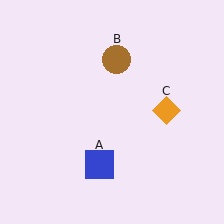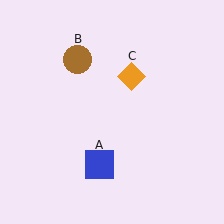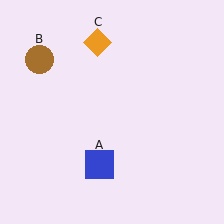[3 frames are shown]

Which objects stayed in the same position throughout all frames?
Blue square (object A) remained stationary.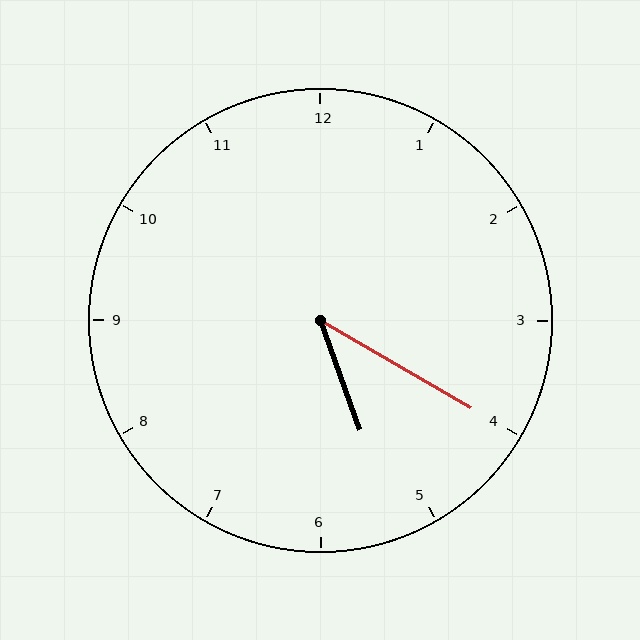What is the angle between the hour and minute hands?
Approximately 40 degrees.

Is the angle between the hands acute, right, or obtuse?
It is acute.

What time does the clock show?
5:20.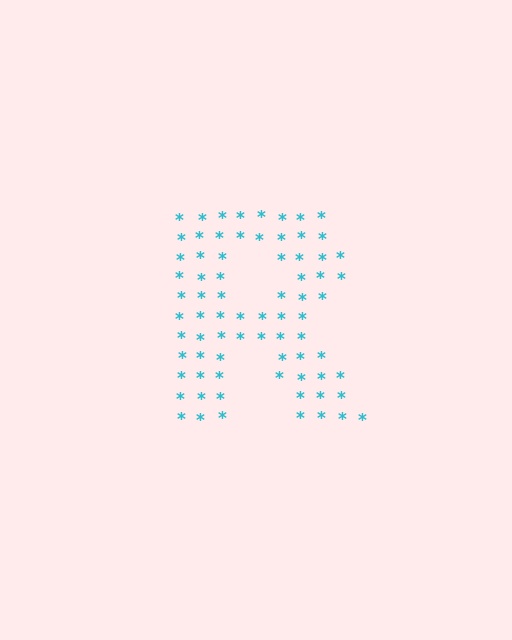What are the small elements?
The small elements are asterisks.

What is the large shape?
The large shape is the letter R.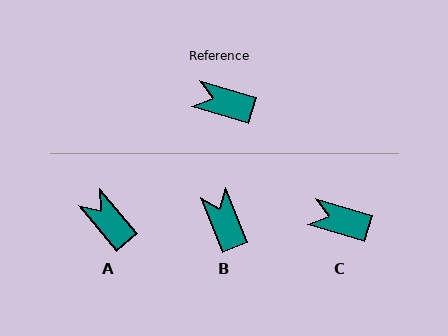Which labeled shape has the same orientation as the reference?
C.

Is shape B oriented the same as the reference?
No, it is off by about 51 degrees.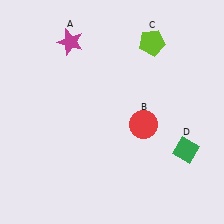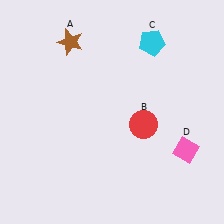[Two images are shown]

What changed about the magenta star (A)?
In Image 1, A is magenta. In Image 2, it changed to brown.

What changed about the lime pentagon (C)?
In Image 1, C is lime. In Image 2, it changed to cyan.